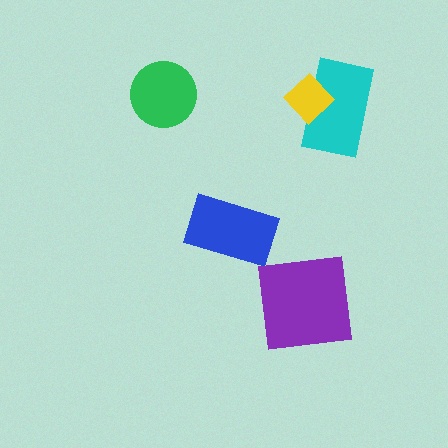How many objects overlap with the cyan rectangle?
1 object overlaps with the cyan rectangle.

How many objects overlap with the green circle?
0 objects overlap with the green circle.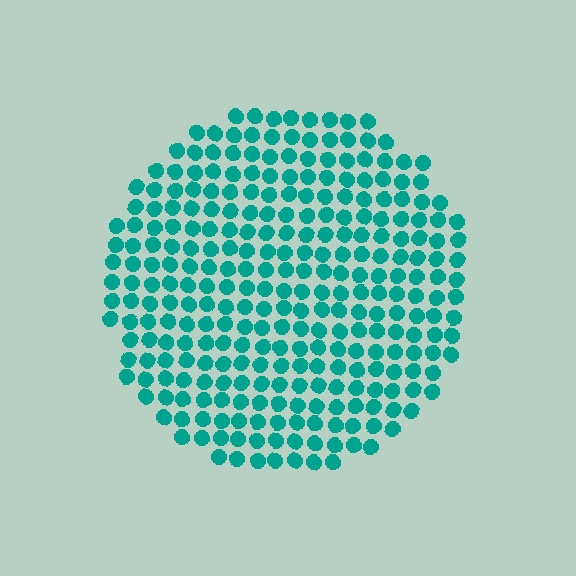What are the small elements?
The small elements are circles.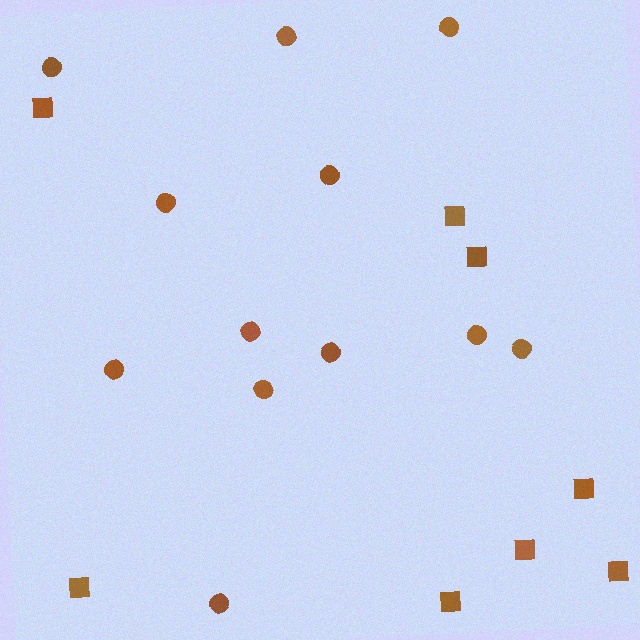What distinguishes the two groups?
There are 2 groups: one group of circles (12) and one group of squares (8).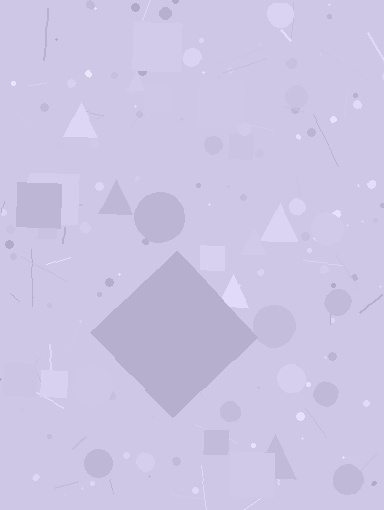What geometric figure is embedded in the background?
A diamond is embedded in the background.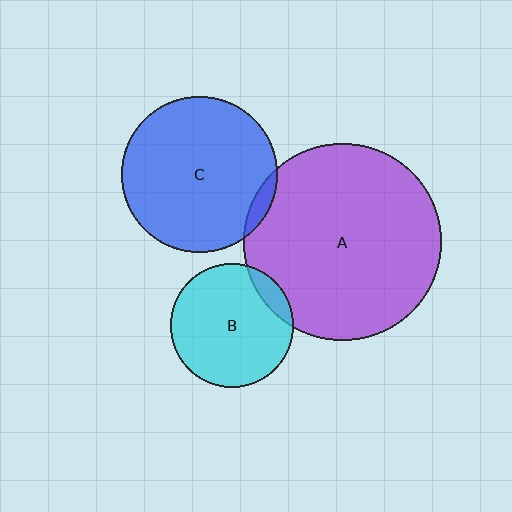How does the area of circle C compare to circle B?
Approximately 1.6 times.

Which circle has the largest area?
Circle A (purple).